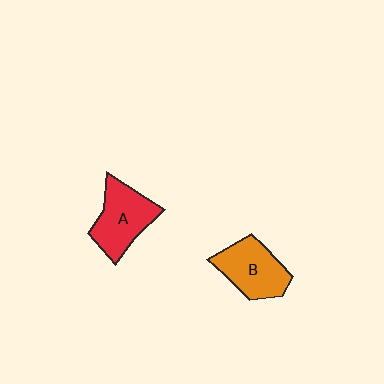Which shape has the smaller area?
Shape B (orange).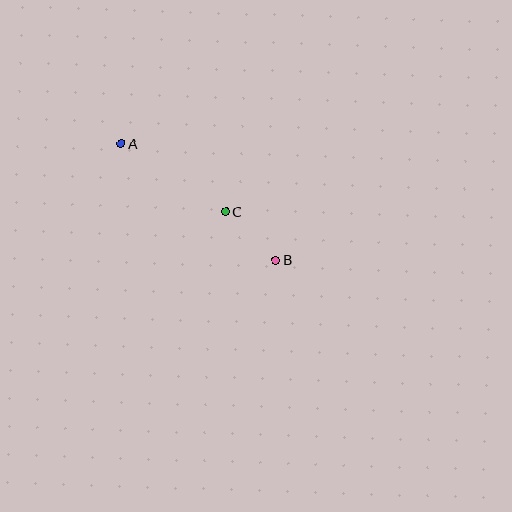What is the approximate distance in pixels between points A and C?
The distance between A and C is approximately 125 pixels.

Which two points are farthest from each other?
Points A and B are farthest from each other.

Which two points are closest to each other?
Points B and C are closest to each other.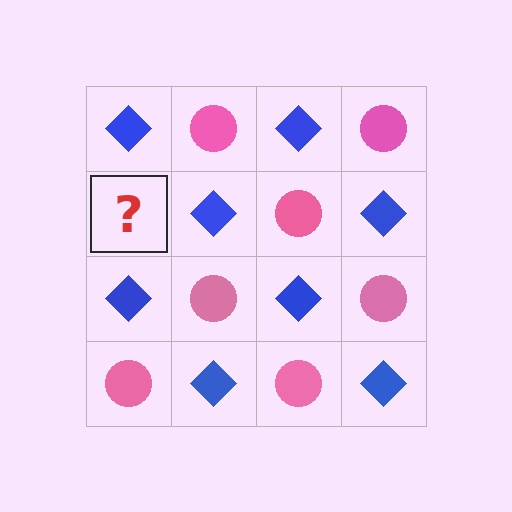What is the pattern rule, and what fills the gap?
The rule is that it alternates blue diamond and pink circle in a checkerboard pattern. The gap should be filled with a pink circle.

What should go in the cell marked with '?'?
The missing cell should contain a pink circle.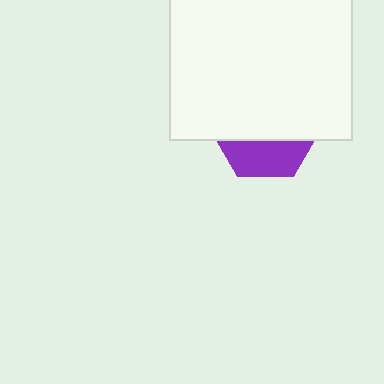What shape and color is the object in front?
The object in front is a white rectangle.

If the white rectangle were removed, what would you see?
You would see the complete purple hexagon.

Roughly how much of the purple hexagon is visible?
A small part of it is visible (roughly 33%).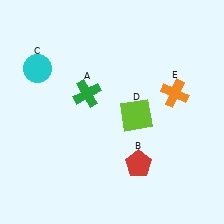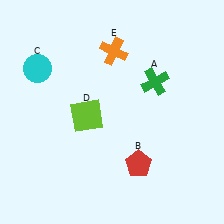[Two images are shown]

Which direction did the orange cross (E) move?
The orange cross (E) moved left.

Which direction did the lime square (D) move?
The lime square (D) moved left.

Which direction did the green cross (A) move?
The green cross (A) moved right.